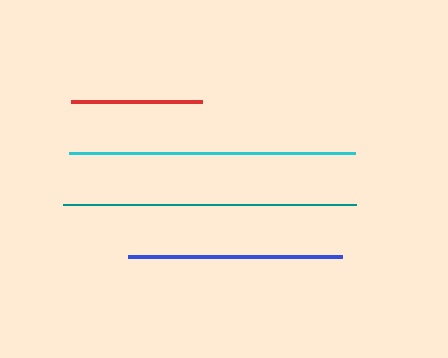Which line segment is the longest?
The teal line is the longest at approximately 293 pixels.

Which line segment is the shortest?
The red line is the shortest at approximately 131 pixels.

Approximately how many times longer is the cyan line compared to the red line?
The cyan line is approximately 2.2 times the length of the red line.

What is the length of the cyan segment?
The cyan segment is approximately 286 pixels long.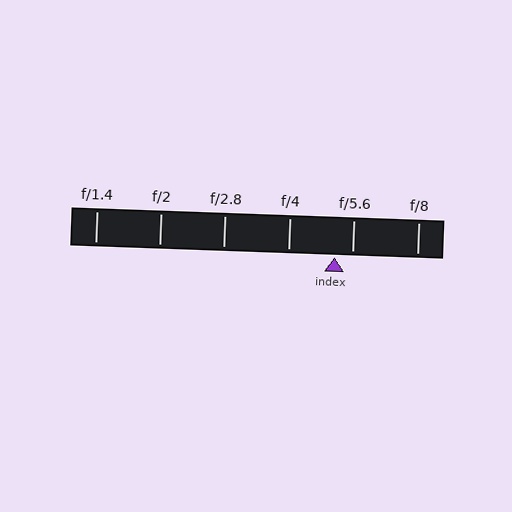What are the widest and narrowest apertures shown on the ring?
The widest aperture shown is f/1.4 and the narrowest is f/8.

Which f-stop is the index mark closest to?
The index mark is closest to f/5.6.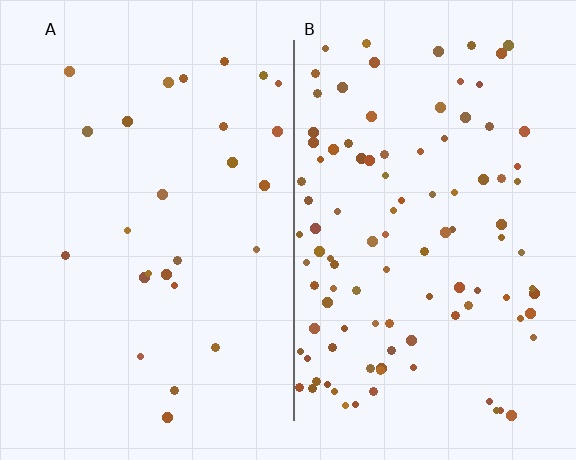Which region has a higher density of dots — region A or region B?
B (the right).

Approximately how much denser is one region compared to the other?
Approximately 3.9× — region B over region A.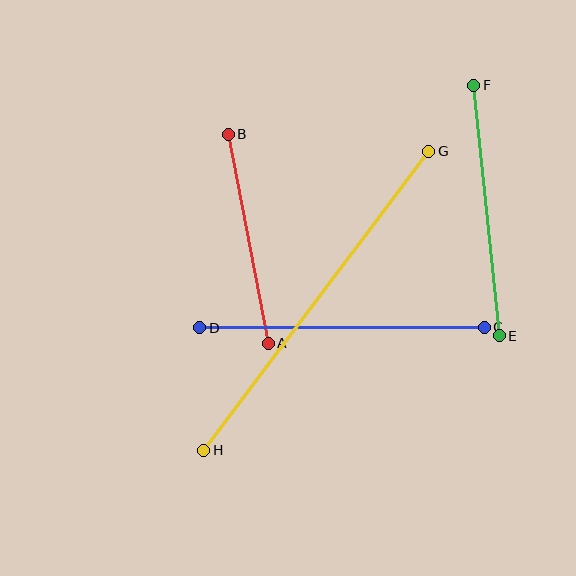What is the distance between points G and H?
The distance is approximately 374 pixels.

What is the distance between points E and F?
The distance is approximately 252 pixels.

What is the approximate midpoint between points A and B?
The midpoint is at approximately (248, 239) pixels.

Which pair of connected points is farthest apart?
Points G and H are farthest apart.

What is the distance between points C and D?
The distance is approximately 284 pixels.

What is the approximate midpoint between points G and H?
The midpoint is at approximately (316, 301) pixels.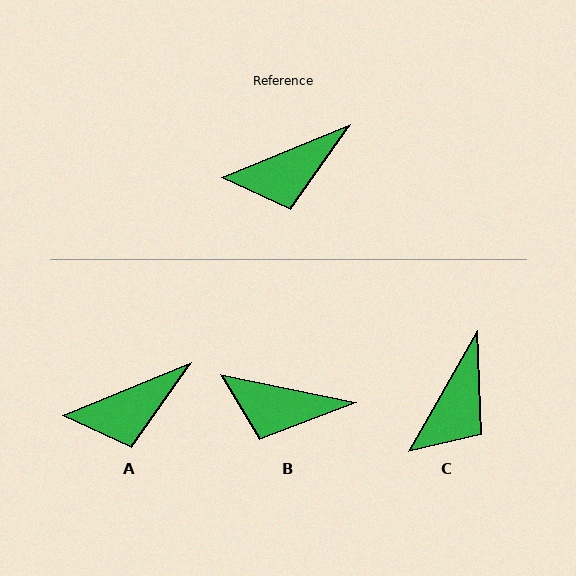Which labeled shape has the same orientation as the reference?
A.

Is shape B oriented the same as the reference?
No, it is off by about 34 degrees.